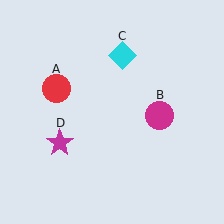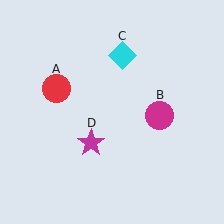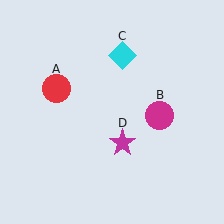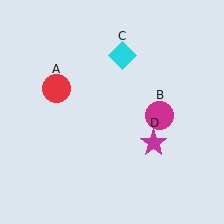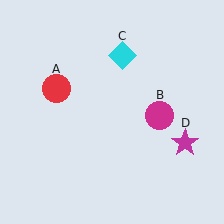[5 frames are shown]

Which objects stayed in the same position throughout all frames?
Red circle (object A) and magenta circle (object B) and cyan diamond (object C) remained stationary.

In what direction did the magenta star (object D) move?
The magenta star (object D) moved right.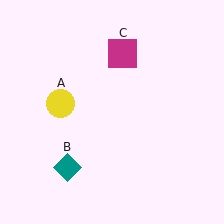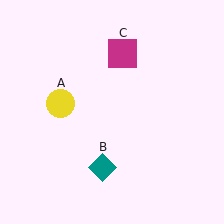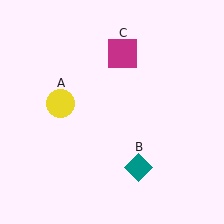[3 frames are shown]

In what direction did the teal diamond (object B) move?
The teal diamond (object B) moved right.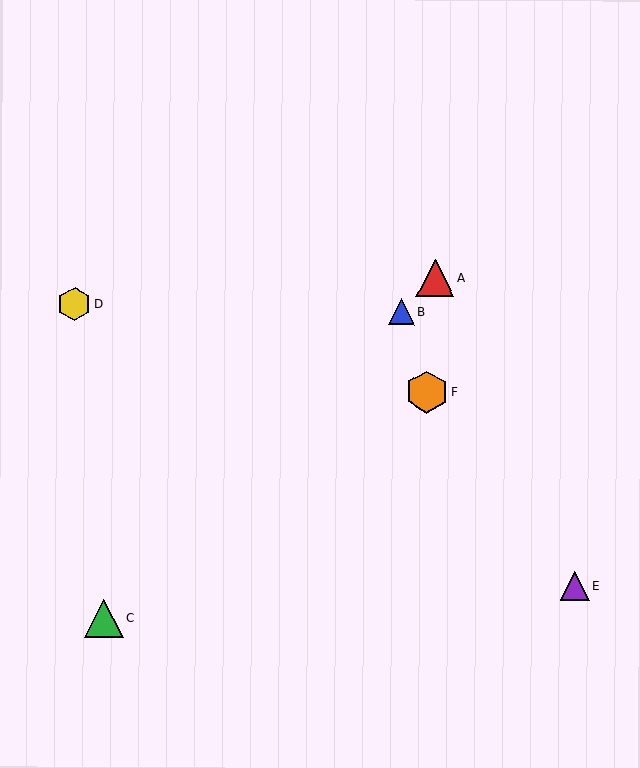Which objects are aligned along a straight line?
Objects A, B, C are aligned along a straight line.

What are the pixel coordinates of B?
Object B is at (402, 312).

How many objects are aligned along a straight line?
3 objects (A, B, C) are aligned along a straight line.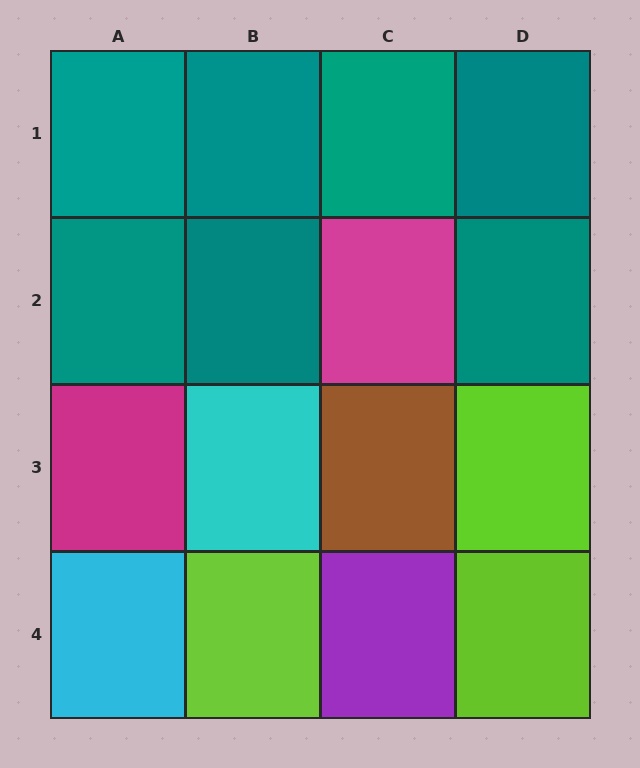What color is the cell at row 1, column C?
Teal.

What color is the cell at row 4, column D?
Lime.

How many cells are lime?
3 cells are lime.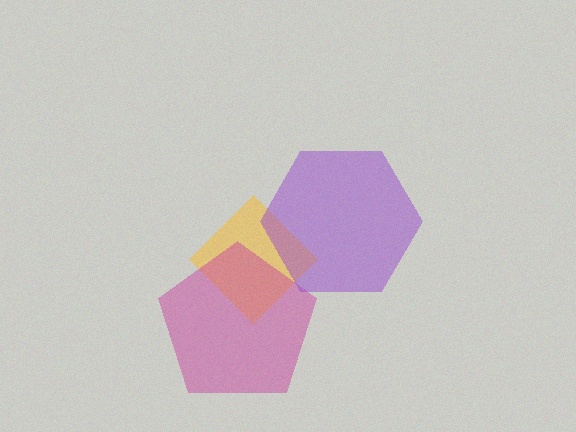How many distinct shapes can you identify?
There are 3 distinct shapes: a yellow diamond, a magenta pentagon, a purple hexagon.